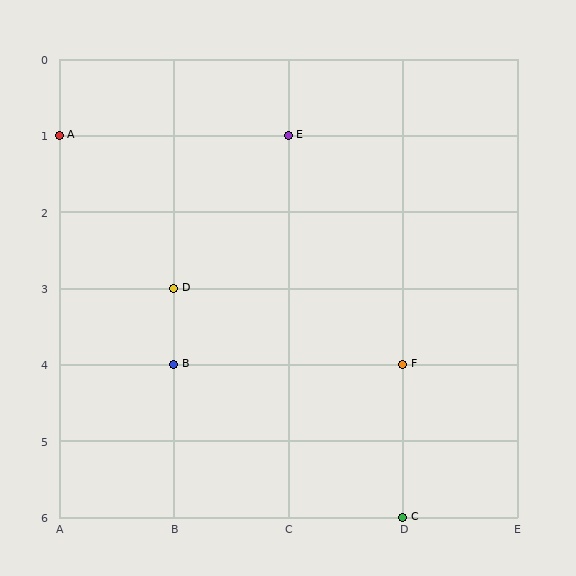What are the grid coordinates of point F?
Point F is at grid coordinates (D, 4).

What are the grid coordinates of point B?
Point B is at grid coordinates (B, 4).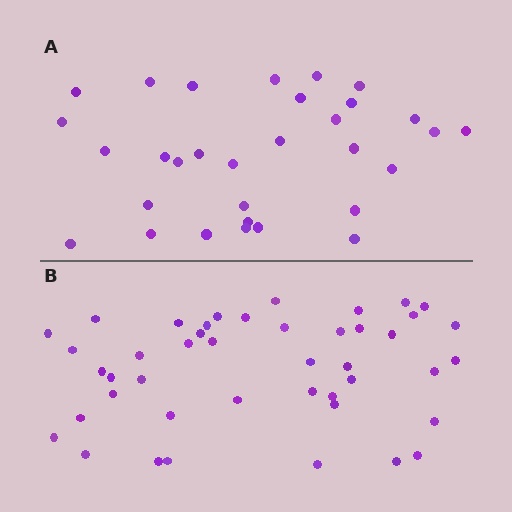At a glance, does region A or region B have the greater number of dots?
Region B (the bottom region) has more dots.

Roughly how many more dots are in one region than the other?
Region B has approximately 15 more dots than region A.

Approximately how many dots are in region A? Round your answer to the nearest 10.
About 30 dots. (The exact count is 31, which rounds to 30.)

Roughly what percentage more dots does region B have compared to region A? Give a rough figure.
About 40% more.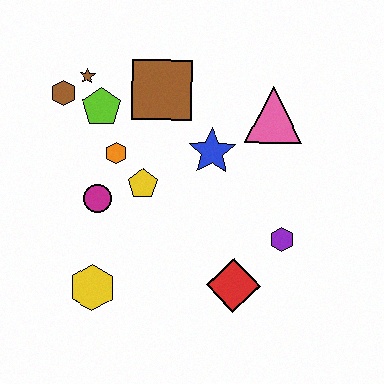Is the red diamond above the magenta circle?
No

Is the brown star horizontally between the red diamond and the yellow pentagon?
No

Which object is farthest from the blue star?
The yellow hexagon is farthest from the blue star.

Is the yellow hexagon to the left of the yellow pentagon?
Yes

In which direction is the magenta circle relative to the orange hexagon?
The magenta circle is below the orange hexagon.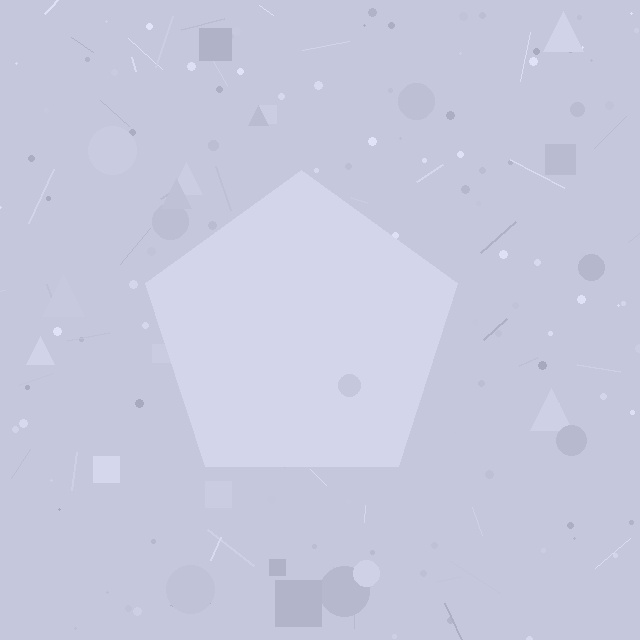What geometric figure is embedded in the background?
A pentagon is embedded in the background.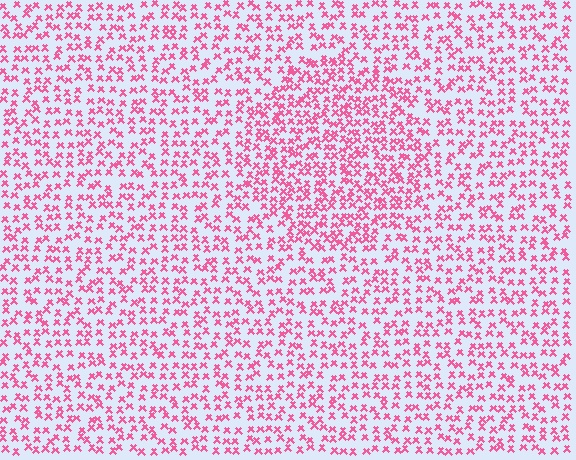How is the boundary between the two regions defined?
The boundary is defined by a change in element density (approximately 1.6x ratio). All elements are the same color, size, and shape.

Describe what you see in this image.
The image contains small pink elements arranged at two different densities. A circle-shaped region is visible where the elements are more densely packed than the surrounding area.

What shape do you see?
I see a circle.